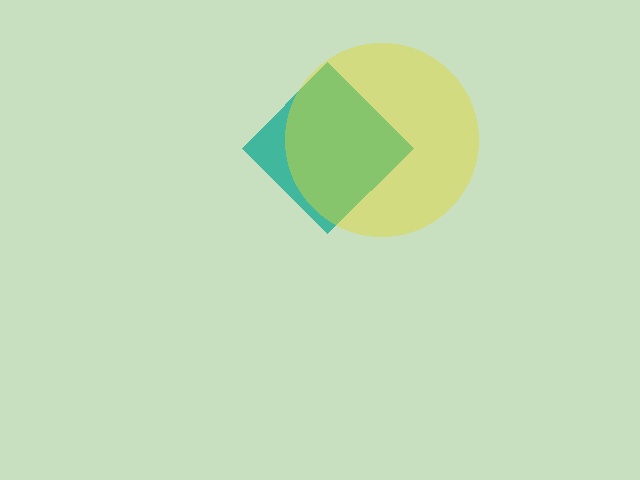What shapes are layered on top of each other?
The layered shapes are: a teal diamond, a yellow circle.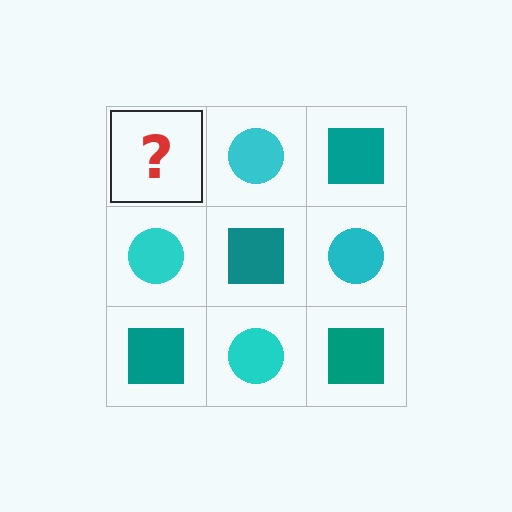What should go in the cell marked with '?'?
The missing cell should contain a teal square.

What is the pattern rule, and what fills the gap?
The rule is that it alternates teal square and cyan circle in a checkerboard pattern. The gap should be filled with a teal square.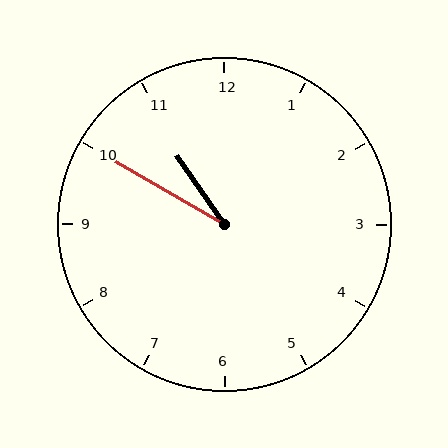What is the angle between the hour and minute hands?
Approximately 25 degrees.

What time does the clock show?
10:50.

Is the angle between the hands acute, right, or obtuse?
It is acute.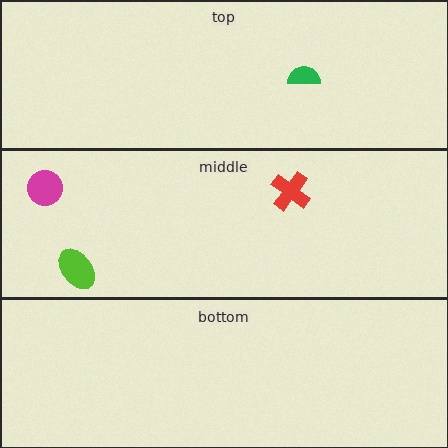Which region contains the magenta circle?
The middle region.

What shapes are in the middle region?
The lime ellipse, the magenta circle, the red cross.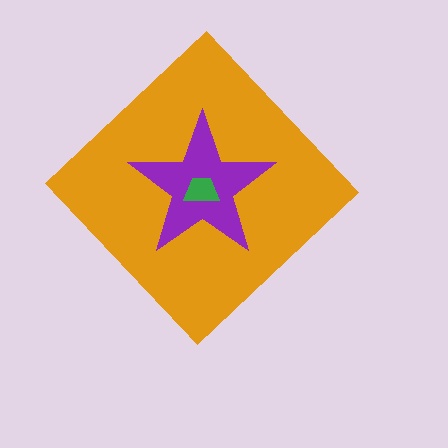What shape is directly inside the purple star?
The green trapezoid.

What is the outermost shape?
The orange diamond.